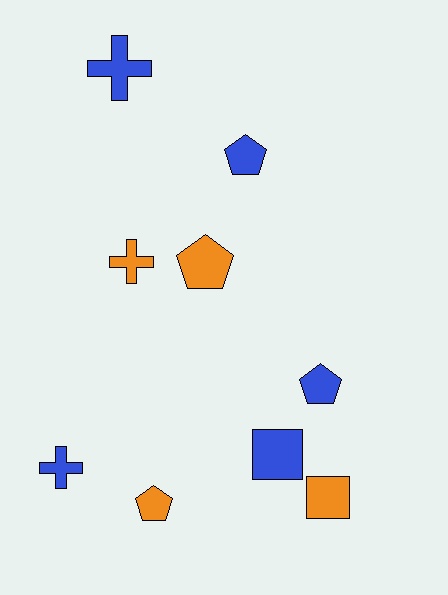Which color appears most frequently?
Blue, with 5 objects.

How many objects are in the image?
There are 9 objects.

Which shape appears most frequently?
Pentagon, with 4 objects.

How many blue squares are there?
There is 1 blue square.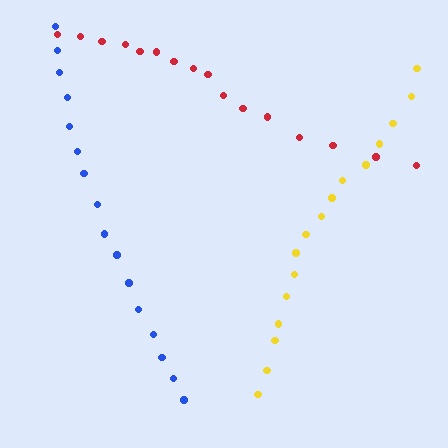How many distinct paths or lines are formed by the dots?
There are 3 distinct paths.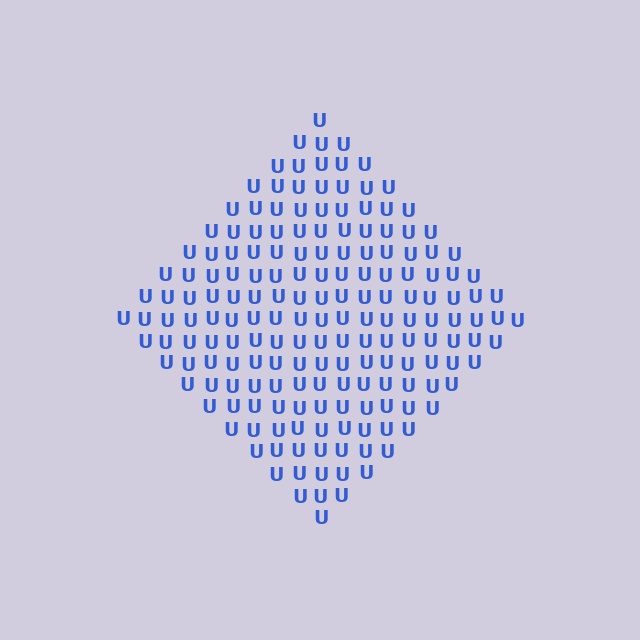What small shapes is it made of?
It is made of small letter U's.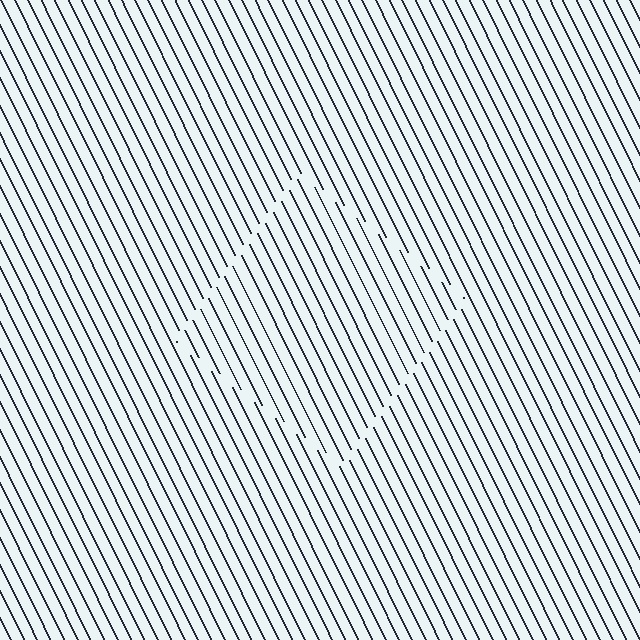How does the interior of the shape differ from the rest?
The interior of the shape contains the same grating, shifted by half a period — the contour is defined by the phase discontinuity where line-ends from the inner and outer gratings abut.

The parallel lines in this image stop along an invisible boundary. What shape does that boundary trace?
An illusory square. The interior of the shape contains the same grating, shifted by half a period — the contour is defined by the phase discontinuity where line-ends from the inner and outer gratings abut.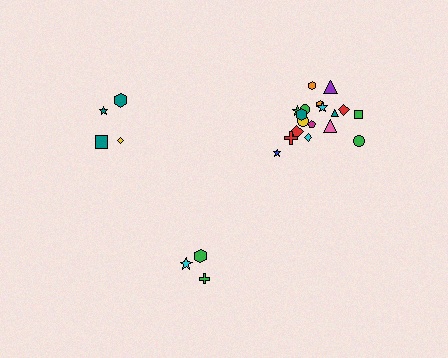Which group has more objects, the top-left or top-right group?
The top-right group.